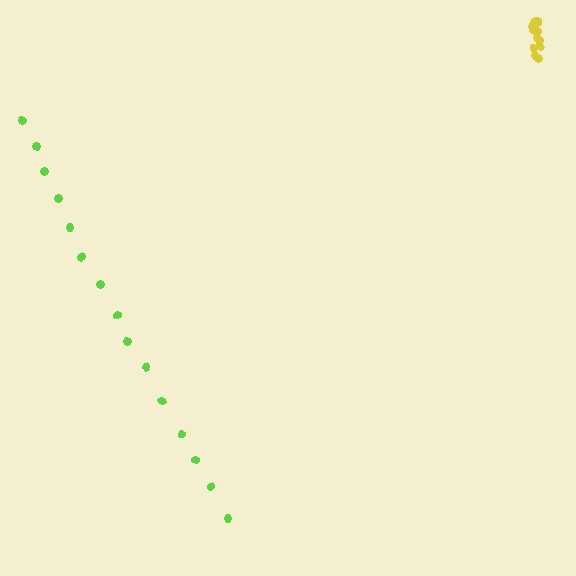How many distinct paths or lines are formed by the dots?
There are 2 distinct paths.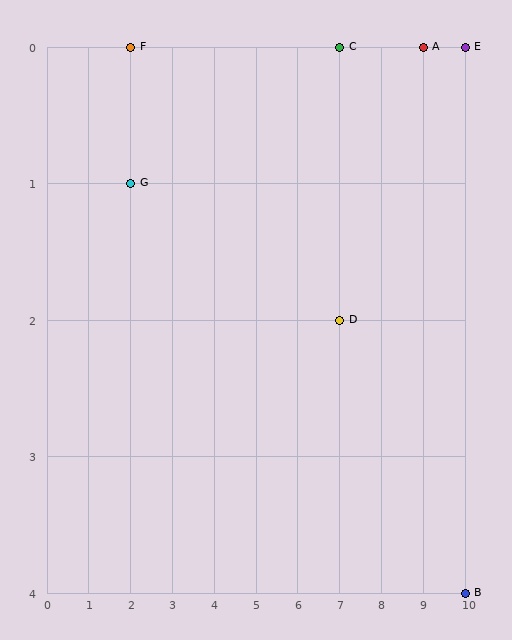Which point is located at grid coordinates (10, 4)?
Point B is at (10, 4).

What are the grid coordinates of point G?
Point G is at grid coordinates (2, 1).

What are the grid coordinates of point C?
Point C is at grid coordinates (7, 0).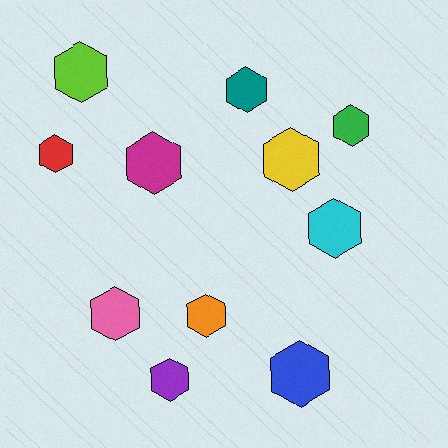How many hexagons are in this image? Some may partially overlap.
There are 11 hexagons.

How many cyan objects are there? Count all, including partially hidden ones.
There is 1 cyan object.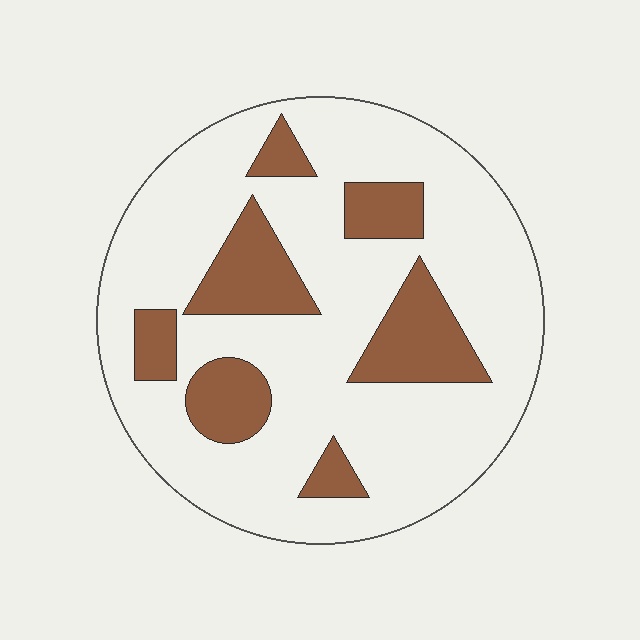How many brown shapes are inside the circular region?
7.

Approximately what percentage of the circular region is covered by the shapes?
Approximately 25%.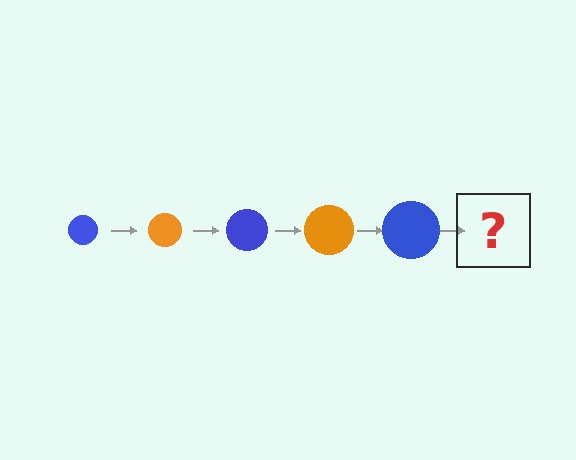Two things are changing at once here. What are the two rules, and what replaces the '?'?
The two rules are that the circle grows larger each step and the color cycles through blue and orange. The '?' should be an orange circle, larger than the previous one.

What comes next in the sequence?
The next element should be an orange circle, larger than the previous one.